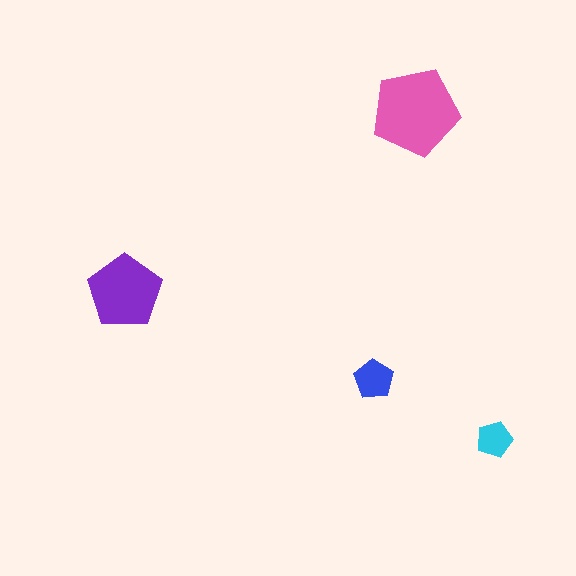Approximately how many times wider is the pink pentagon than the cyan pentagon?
About 2.5 times wider.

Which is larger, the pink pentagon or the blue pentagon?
The pink one.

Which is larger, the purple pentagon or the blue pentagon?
The purple one.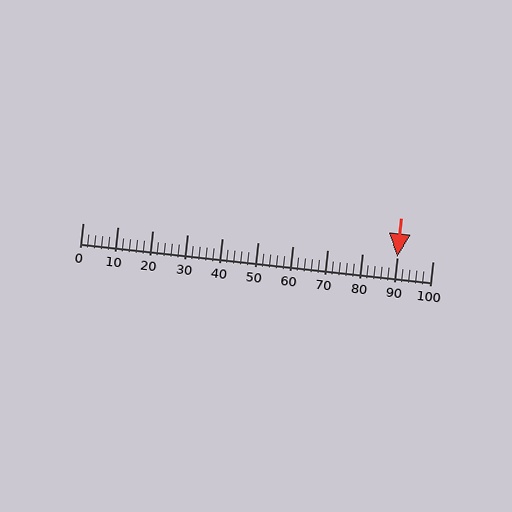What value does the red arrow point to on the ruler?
The red arrow points to approximately 90.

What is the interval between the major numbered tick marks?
The major tick marks are spaced 10 units apart.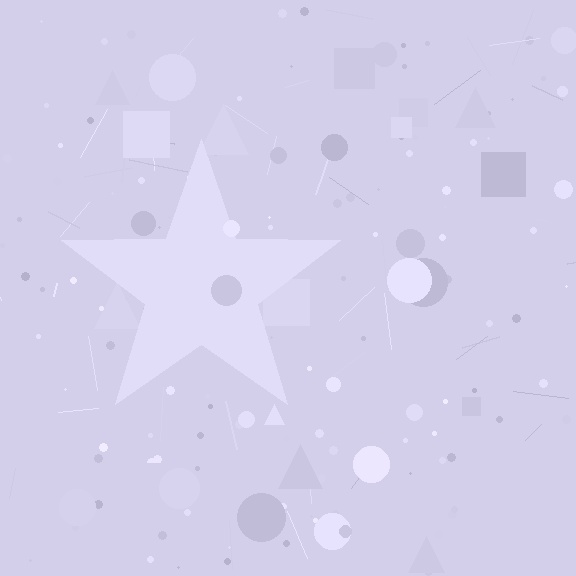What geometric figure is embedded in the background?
A star is embedded in the background.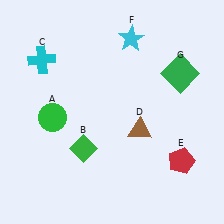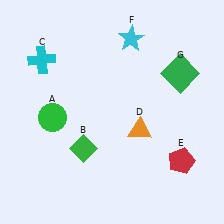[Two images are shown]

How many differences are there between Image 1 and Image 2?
There is 1 difference between the two images.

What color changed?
The triangle (D) changed from brown in Image 1 to orange in Image 2.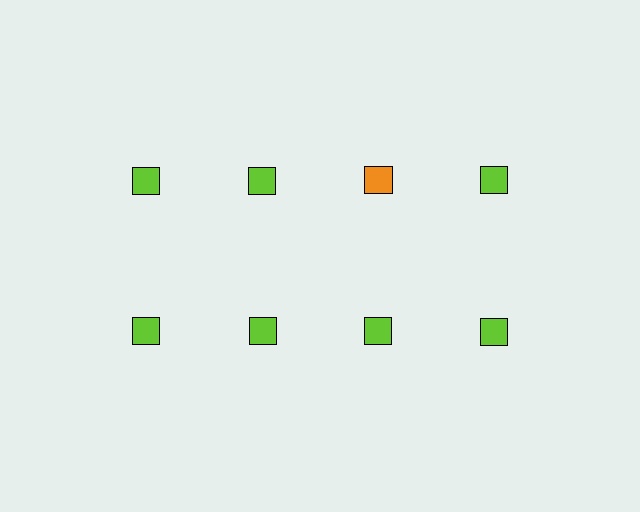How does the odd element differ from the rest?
It has a different color: orange instead of lime.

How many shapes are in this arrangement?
There are 8 shapes arranged in a grid pattern.